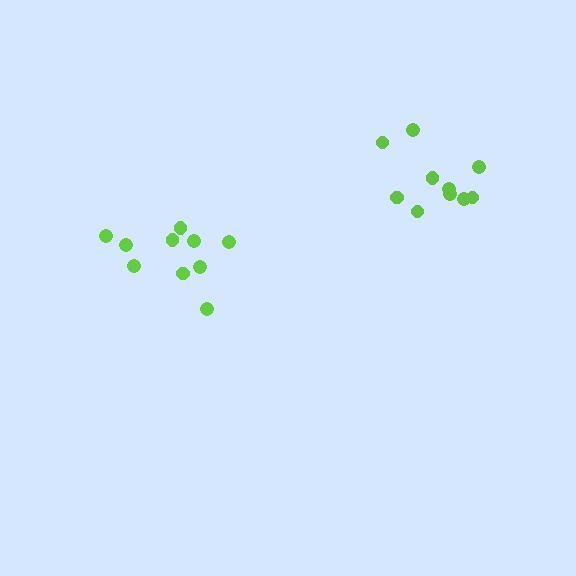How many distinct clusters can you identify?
There are 2 distinct clusters.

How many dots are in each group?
Group 1: 10 dots, Group 2: 10 dots (20 total).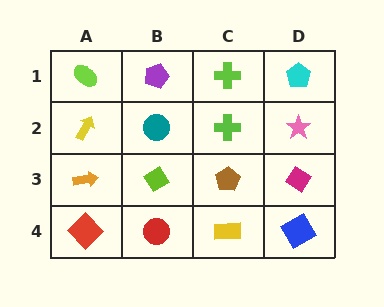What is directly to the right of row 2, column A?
A teal circle.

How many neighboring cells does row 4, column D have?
2.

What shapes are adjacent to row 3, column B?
A teal circle (row 2, column B), a red circle (row 4, column B), an orange arrow (row 3, column A), a brown pentagon (row 3, column C).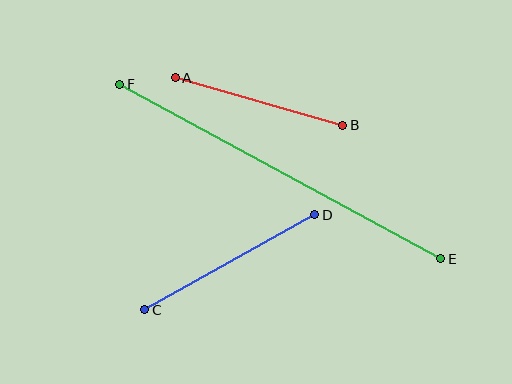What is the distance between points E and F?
The distance is approximately 365 pixels.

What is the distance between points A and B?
The distance is approximately 174 pixels.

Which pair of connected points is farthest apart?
Points E and F are farthest apart.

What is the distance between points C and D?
The distance is approximately 195 pixels.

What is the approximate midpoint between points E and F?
The midpoint is at approximately (280, 171) pixels.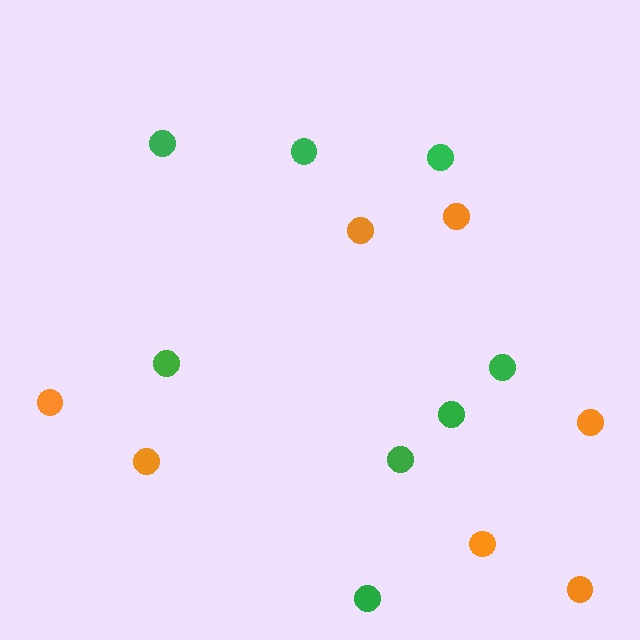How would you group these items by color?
There are 2 groups: one group of green circles (8) and one group of orange circles (7).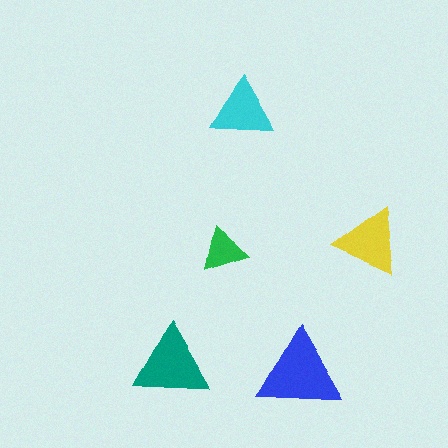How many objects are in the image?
There are 5 objects in the image.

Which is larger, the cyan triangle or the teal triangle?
The teal one.